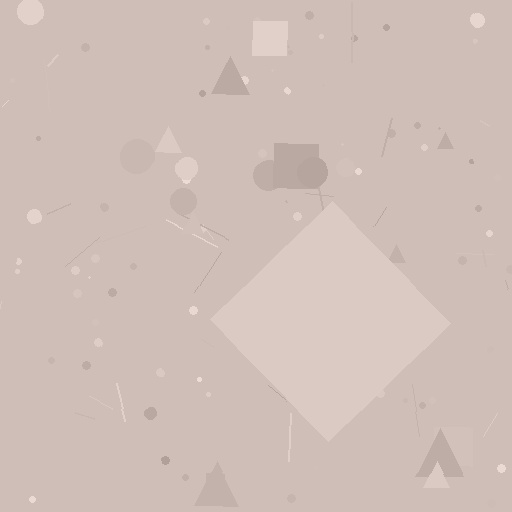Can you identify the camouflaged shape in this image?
The camouflaged shape is a diamond.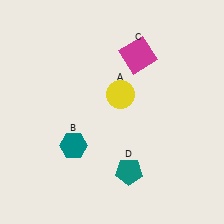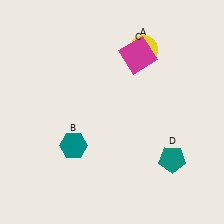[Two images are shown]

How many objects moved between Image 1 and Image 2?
2 objects moved between the two images.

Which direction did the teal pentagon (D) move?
The teal pentagon (D) moved right.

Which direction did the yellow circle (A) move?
The yellow circle (A) moved up.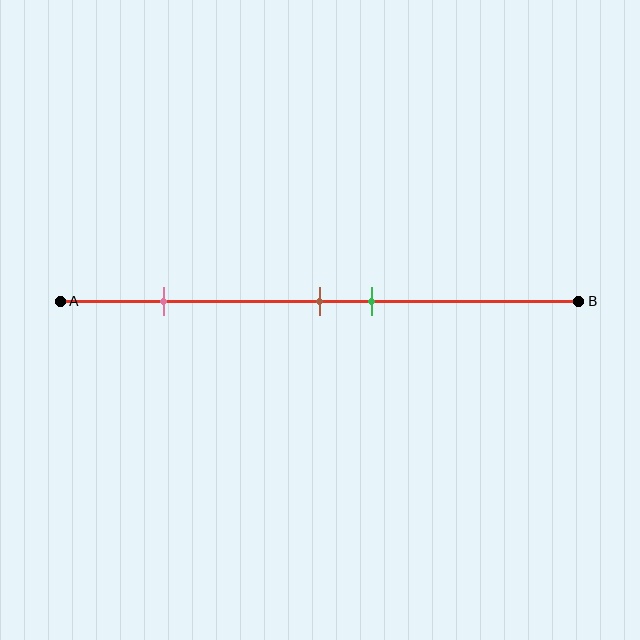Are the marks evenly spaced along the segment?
No, the marks are not evenly spaced.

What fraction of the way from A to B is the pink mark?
The pink mark is approximately 20% (0.2) of the way from A to B.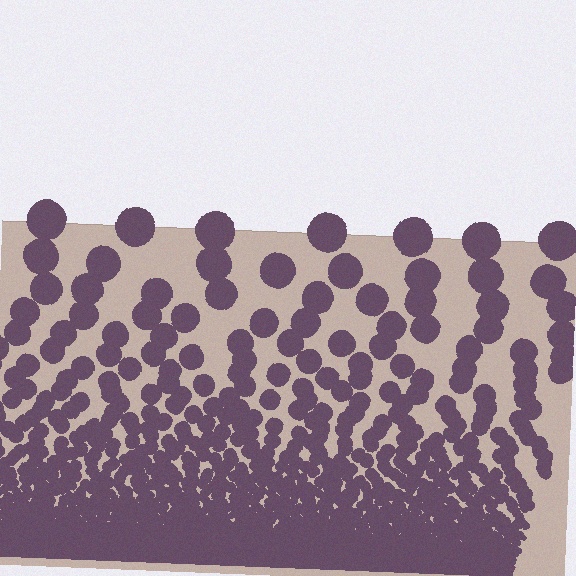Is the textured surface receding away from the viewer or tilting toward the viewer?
The surface appears to tilt toward the viewer. Texture elements get larger and sparser toward the top.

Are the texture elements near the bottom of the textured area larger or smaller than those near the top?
Smaller. The gradient is inverted — elements near the bottom are smaller and denser.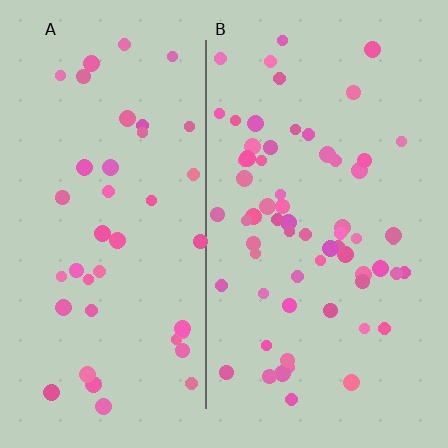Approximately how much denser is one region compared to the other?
Approximately 1.6× — region B over region A.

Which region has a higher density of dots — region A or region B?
B (the right).